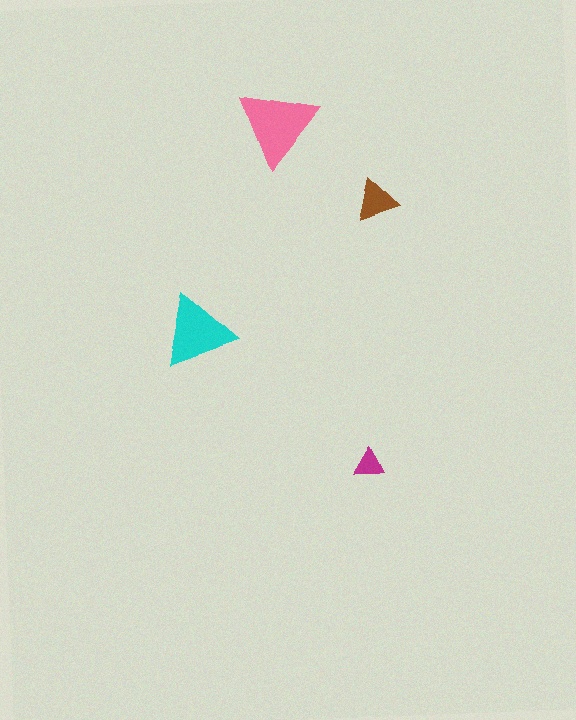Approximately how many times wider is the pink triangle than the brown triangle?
About 2 times wider.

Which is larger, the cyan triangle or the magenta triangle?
The cyan one.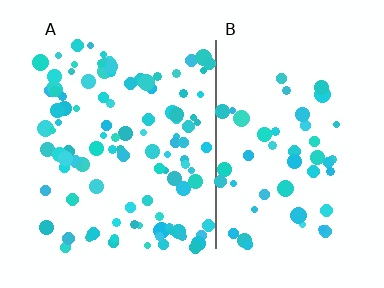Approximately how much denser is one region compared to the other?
Approximately 2.2× — region A over region B.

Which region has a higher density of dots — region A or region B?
A (the left).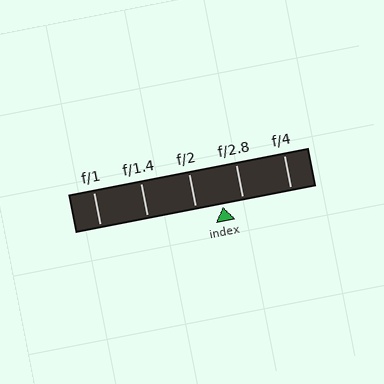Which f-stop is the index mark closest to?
The index mark is closest to f/2.8.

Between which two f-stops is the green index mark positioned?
The index mark is between f/2 and f/2.8.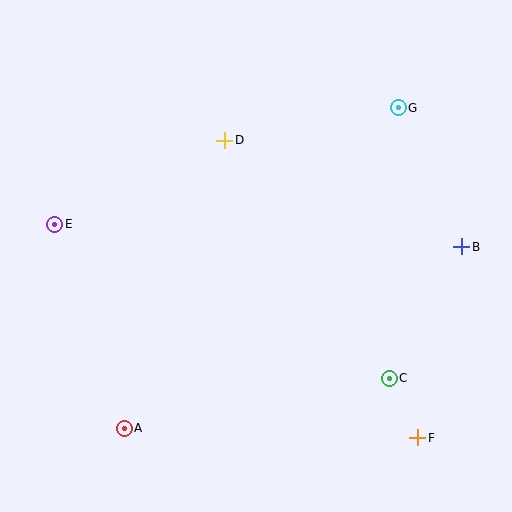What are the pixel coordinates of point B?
Point B is at (462, 247).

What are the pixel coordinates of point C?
Point C is at (389, 378).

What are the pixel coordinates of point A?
Point A is at (124, 428).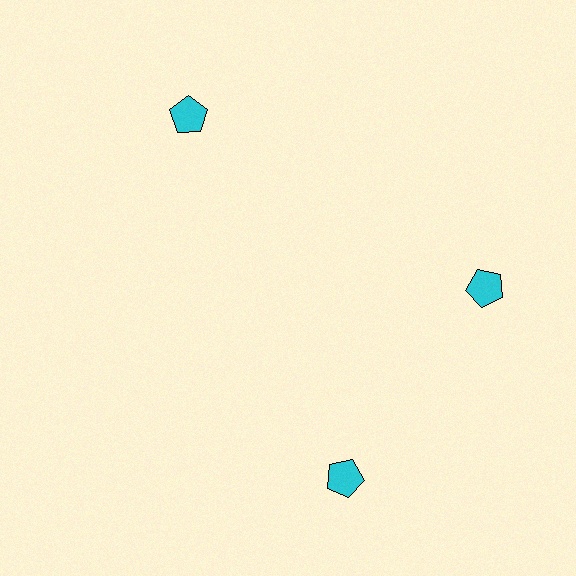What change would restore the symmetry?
The symmetry would be restored by rotating it back into even spacing with its neighbors so that all 3 pentagons sit at equal angles and equal distance from the center.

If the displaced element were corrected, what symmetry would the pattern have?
It would have 3-fold rotational symmetry — the pattern would map onto itself every 120 degrees.